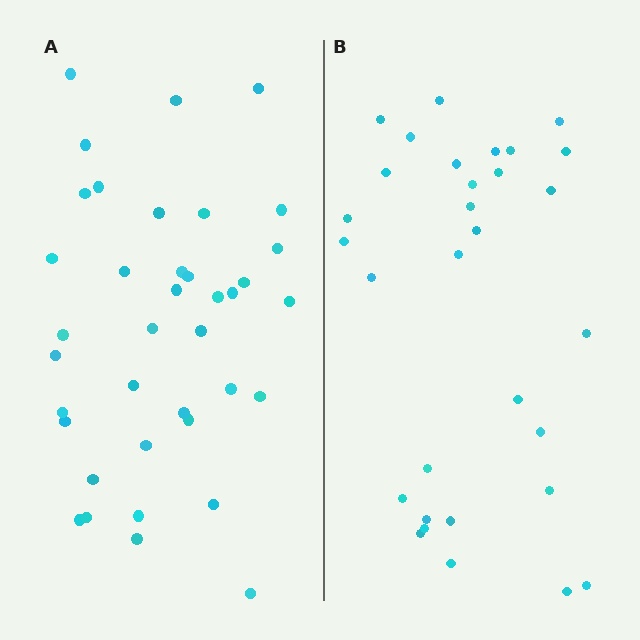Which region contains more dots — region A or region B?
Region A (the left region) has more dots.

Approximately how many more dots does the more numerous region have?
Region A has roughly 8 or so more dots than region B.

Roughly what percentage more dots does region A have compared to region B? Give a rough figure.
About 25% more.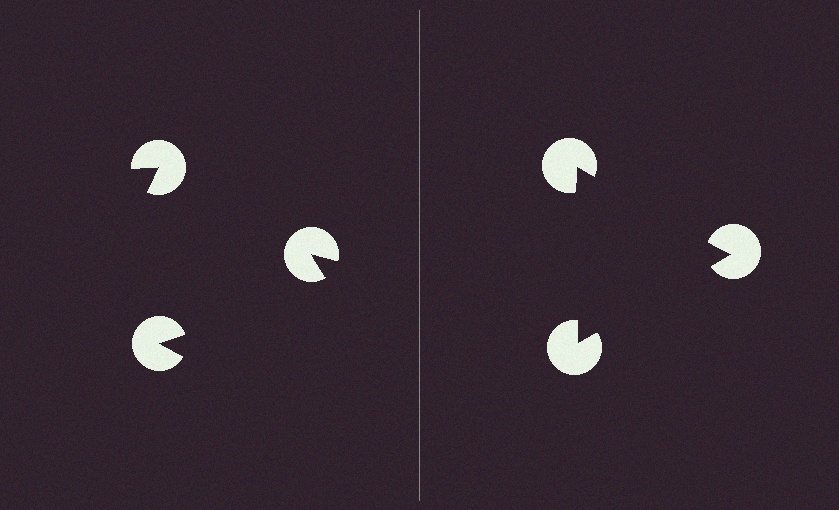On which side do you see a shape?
An illusory triangle appears on the right side. On the left side the wedge cuts are rotated, so no coherent shape forms.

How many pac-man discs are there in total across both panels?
6 — 3 on each side.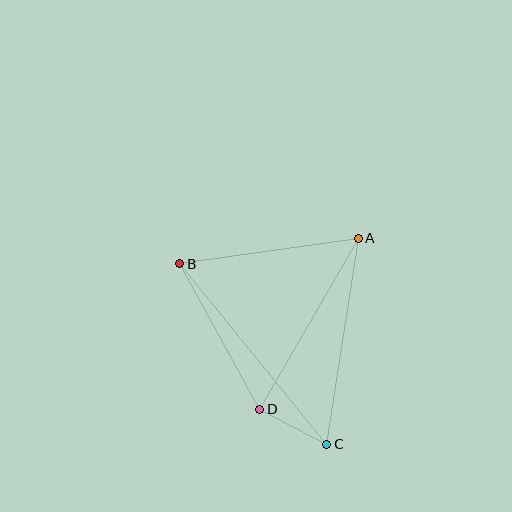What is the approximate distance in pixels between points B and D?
The distance between B and D is approximately 166 pixels.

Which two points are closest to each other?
Points C and D are closest to each other.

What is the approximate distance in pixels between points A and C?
The distance between A and C is approximately 209 pixels.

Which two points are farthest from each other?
Points B and C are farthest from each other.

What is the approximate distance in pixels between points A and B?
The distance between A and B is approximately 180 pixels.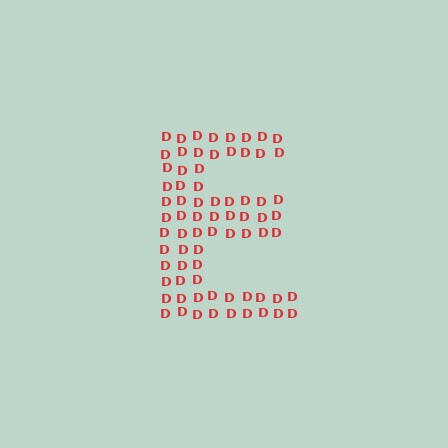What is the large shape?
The large shape is the letter E.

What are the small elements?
The small elements are letter D's.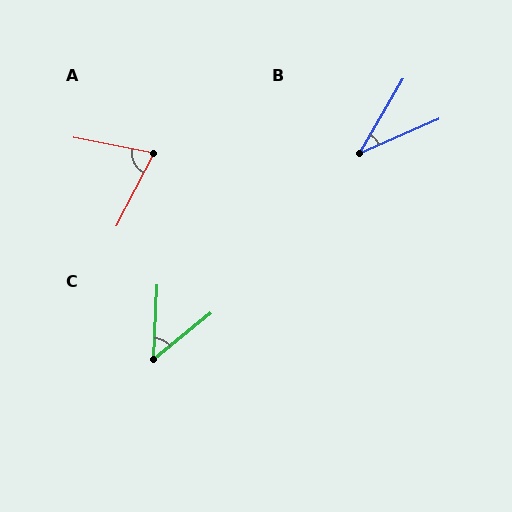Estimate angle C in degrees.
Approximately 49 degrees.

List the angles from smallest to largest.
B (36°), C (49°), A (73°).